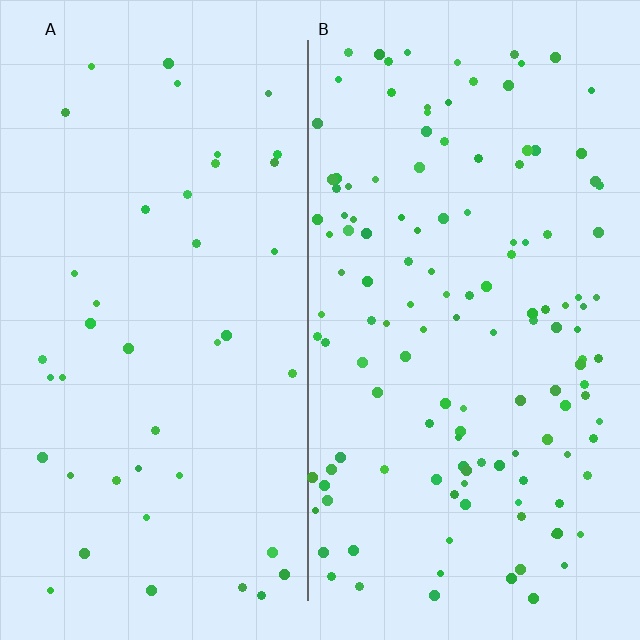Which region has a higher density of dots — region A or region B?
B (the right).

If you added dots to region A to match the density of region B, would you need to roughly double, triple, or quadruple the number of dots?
Approximately triple.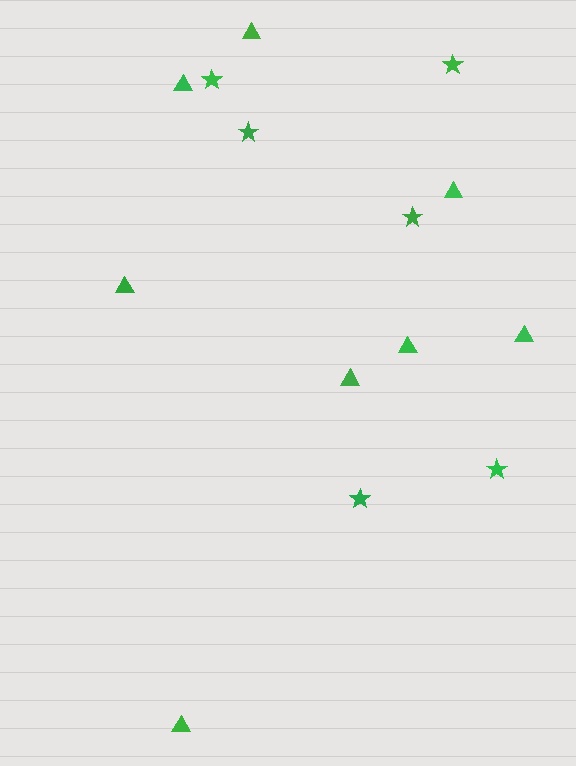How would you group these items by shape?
There are 2 groups: one group of stars (6) and one group of triangles (8).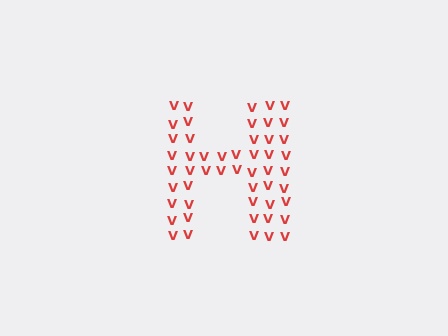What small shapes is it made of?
It is made of small letter V's.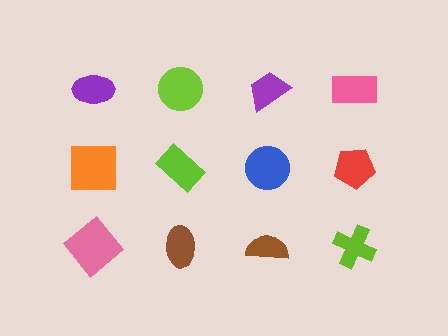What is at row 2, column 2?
A lime rectangle.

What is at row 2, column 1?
An orange square.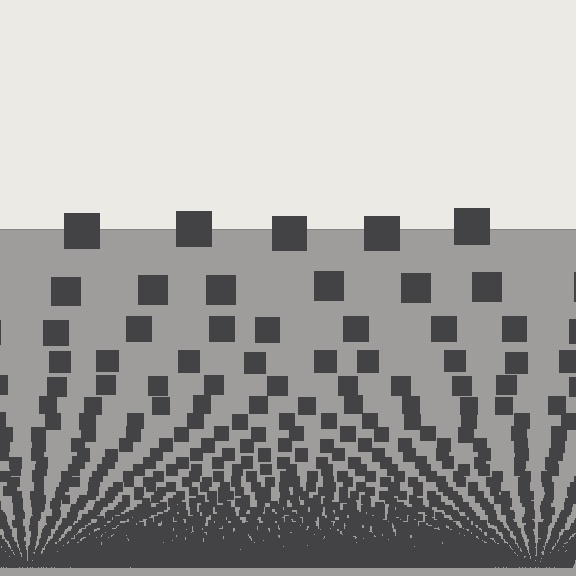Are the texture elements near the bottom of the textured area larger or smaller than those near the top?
Smaller. The gradient is inverted — elements near the bottom are smaller and denser.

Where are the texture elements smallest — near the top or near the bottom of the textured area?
Near the bottom.